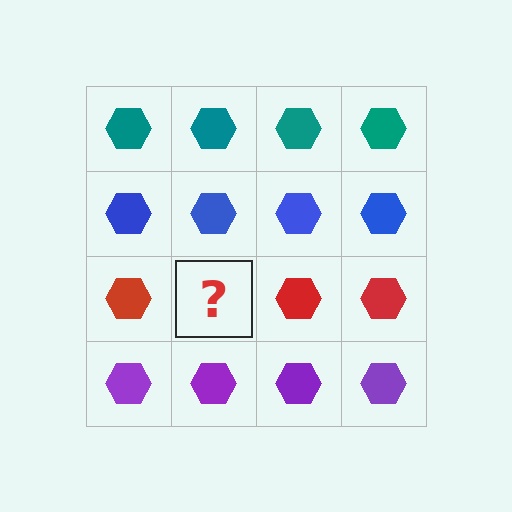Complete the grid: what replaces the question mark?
The question mark should be replaced with a red hexagon.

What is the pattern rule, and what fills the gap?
The rule is that each row has a consistent color. The gap should be filled with a red hexagon.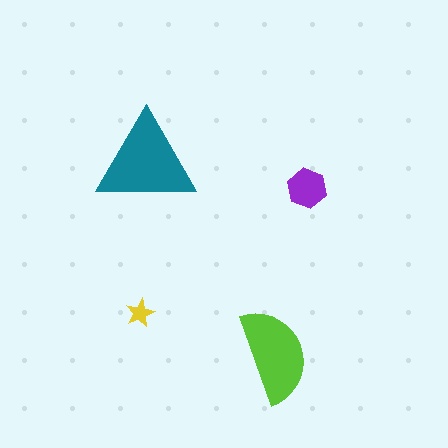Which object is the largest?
The teal triangle.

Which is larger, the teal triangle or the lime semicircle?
The teal triangle.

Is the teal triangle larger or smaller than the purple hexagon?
Larger.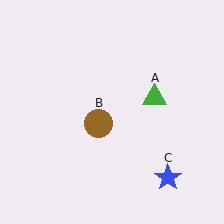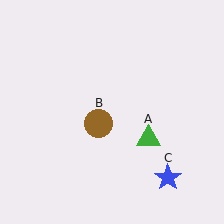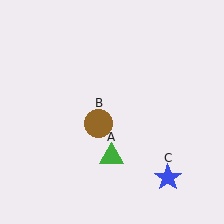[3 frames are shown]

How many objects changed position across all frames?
1 object changed position: green triangle (object A).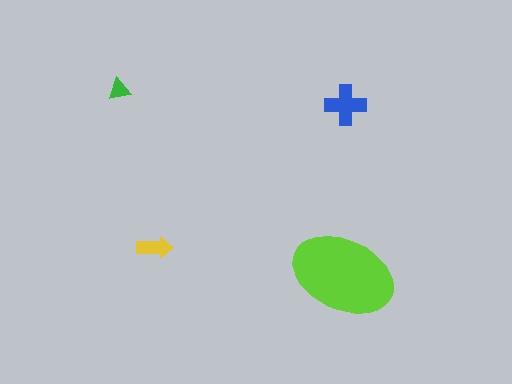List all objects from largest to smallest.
The lime ellipse, the blue cross, the yellow arrow, the green triangle.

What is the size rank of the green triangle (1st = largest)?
4th.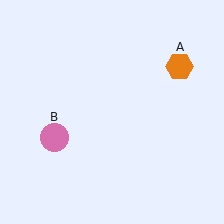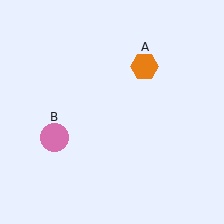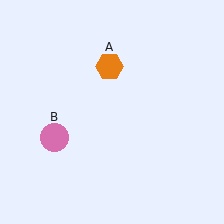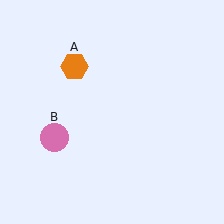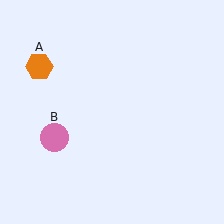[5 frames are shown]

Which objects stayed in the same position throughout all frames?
Pink circle (object B) remained stationary.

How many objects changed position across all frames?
1 object changed position: orange hexagon (object A).